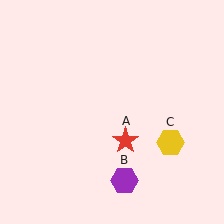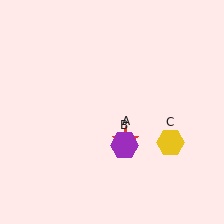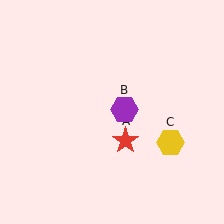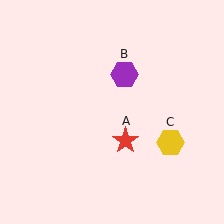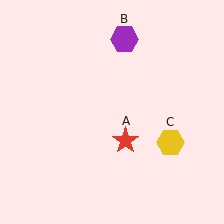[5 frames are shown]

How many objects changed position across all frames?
1 object changed position: purple hexagon (object B).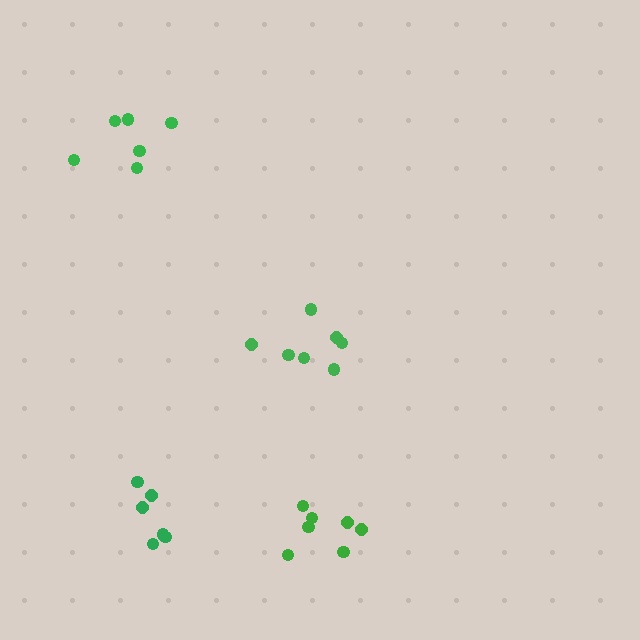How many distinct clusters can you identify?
There are 4 distinct clusters.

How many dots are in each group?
Group 1: 7 dots, Group 2: 7 dots, Group 3: 6 dots, Group 4: 6 dots (26 total).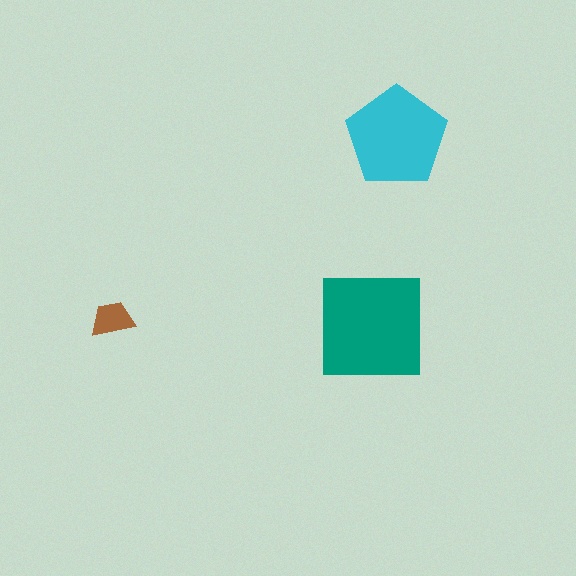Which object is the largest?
The teal square.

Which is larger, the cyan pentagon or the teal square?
The teal square.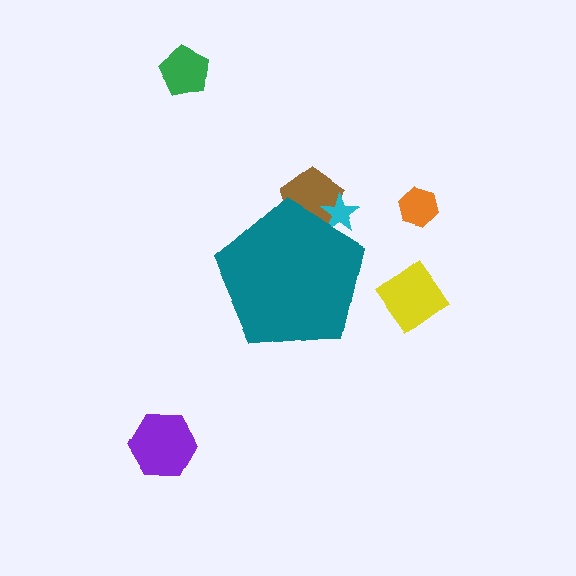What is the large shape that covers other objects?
A teal pentagon.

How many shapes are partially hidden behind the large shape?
2 shapes are partially hidden.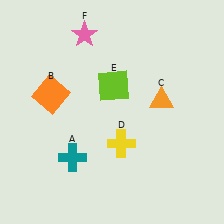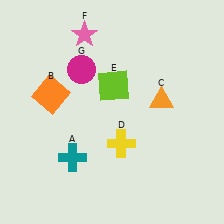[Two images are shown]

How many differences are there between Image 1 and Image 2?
There is 1 difference between the two images.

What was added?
A magenta circle (G) was added in Image 2.